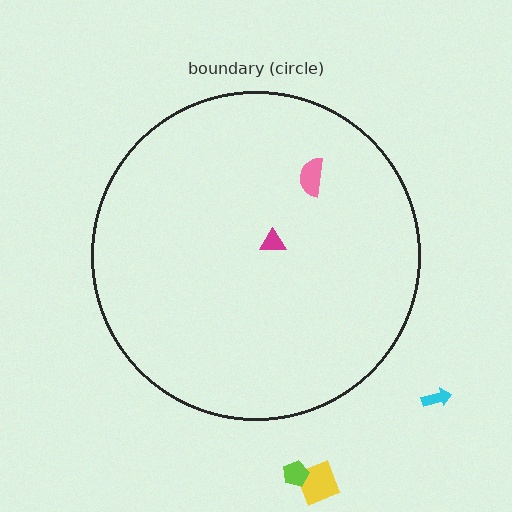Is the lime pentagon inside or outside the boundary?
Outside.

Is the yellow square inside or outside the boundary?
Outside.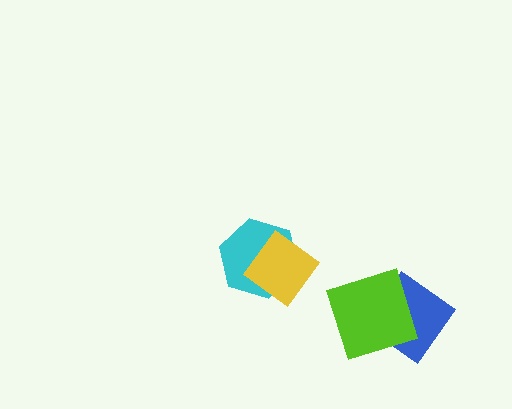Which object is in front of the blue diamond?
The lime square is in front of the blue diamond.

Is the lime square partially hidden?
No, no other shape covers it.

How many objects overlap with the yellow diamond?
1 object overlaps with the yellow diamond.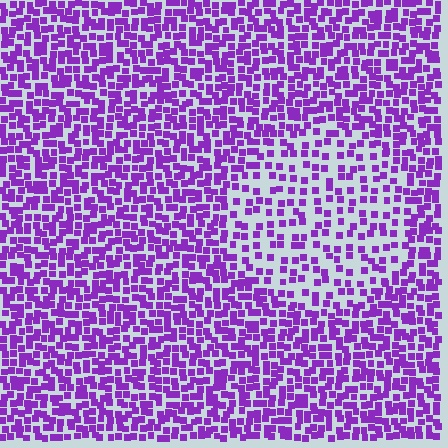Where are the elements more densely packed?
The elements are more densely packed outside the circle boundary.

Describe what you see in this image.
The image contains small purple elements arranged at two different densities. A circle-shaped region is visible where the elements are less densely packed than the surrounding area.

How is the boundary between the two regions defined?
The boundary is defined by a change in element density (approximately 2.0x ratio). All elements are the same color, size, and shape.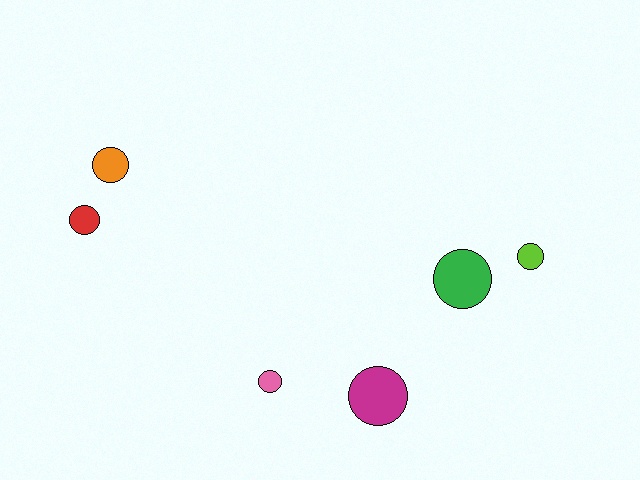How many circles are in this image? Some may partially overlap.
There are 6 circles.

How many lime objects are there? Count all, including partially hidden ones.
There is 1 lime object.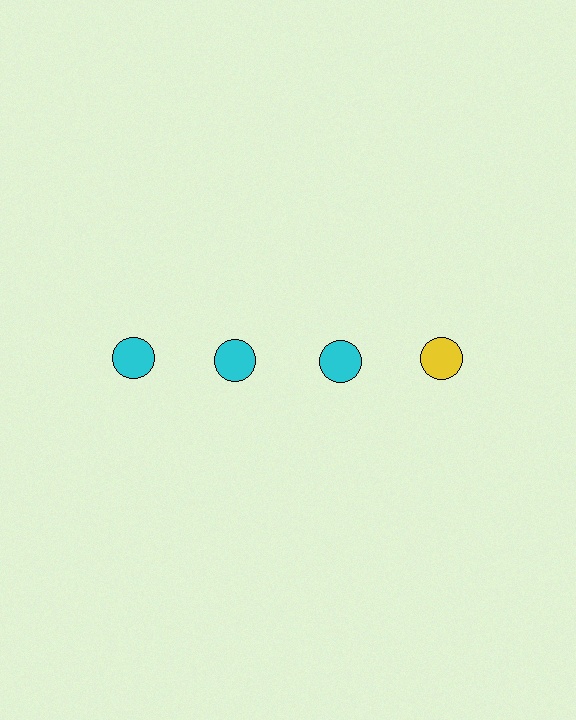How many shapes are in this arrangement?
There are 4 shapes arranged in a grid pattern.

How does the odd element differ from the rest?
It has a different color: yellow instead of cyan.